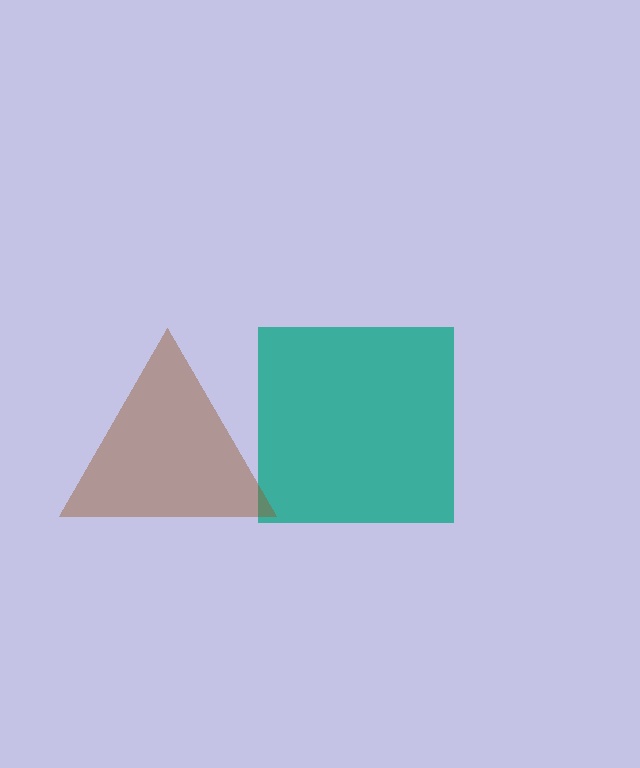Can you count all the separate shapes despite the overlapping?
Yes, there are 2 separate shapes.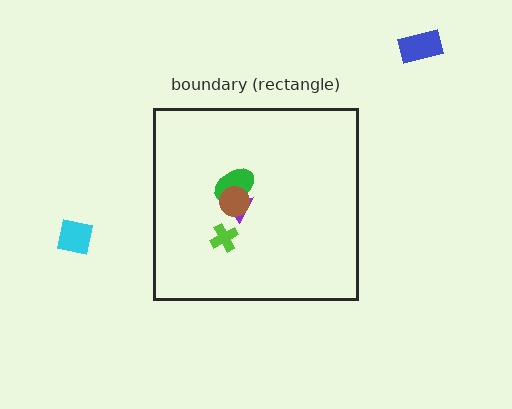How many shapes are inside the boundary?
4 inside, 2 outside.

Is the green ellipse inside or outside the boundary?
Inside.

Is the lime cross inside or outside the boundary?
Inside.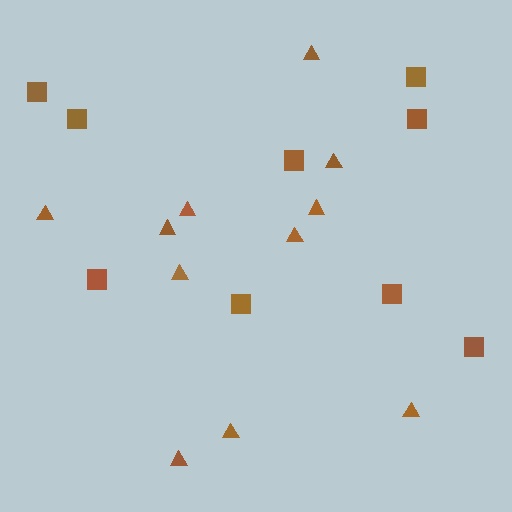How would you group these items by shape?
There are 2 groups: one group of triangles (11) and one group of squares (9).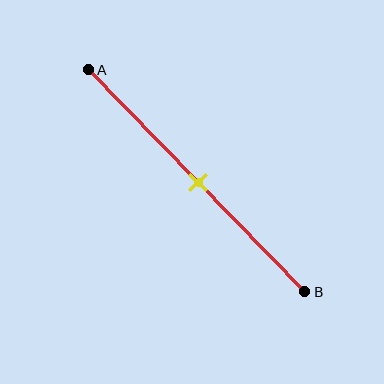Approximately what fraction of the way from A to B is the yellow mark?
The yellow mark is approximately 50% of the way from A to B.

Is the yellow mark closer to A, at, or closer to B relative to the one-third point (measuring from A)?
The yellow mark is closer to point B than the one-third point of segment AB.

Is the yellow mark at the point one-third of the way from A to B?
No, the mark is at about 50% from A, not at the 33% one-third point.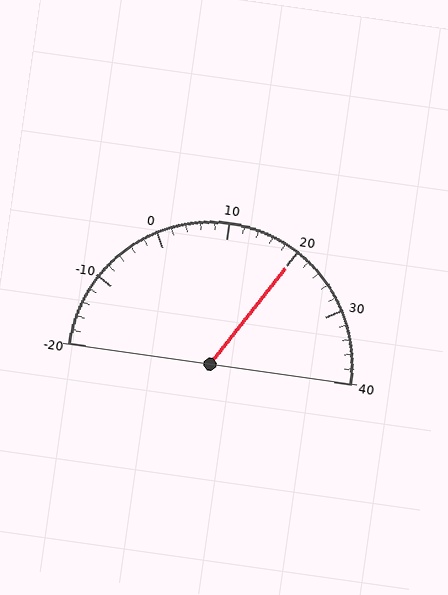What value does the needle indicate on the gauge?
The needle indicates approximately 20.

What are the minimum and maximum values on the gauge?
The gauge ranges from -20 to 40.